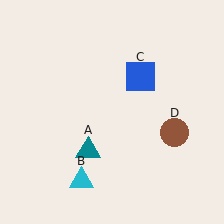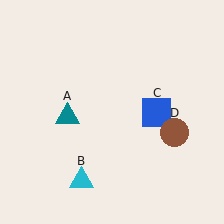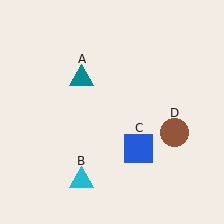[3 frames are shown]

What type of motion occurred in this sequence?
The teal triangle (object A), blue square (object C) rotated clockwise around the center of the scene.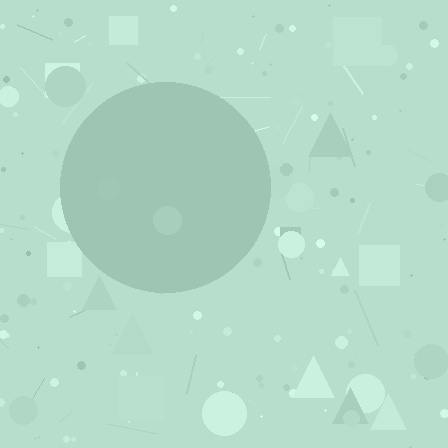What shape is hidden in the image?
A circle is hidden in the image.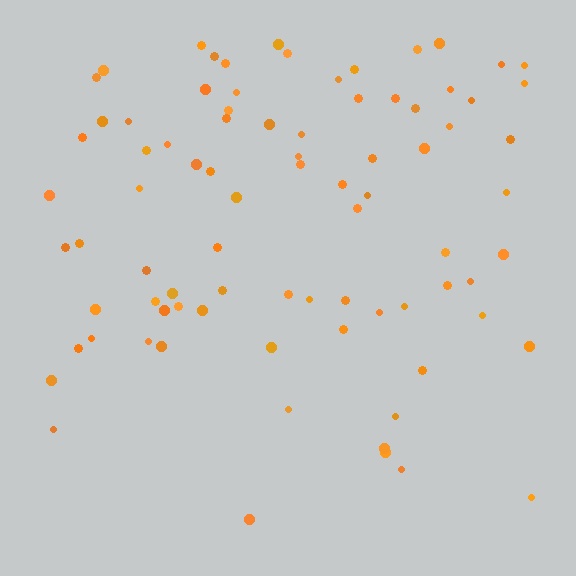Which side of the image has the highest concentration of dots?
The top.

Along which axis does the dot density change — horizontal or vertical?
Vertical.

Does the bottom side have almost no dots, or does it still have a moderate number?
Still a moderate number, just noticeably fewer than the top.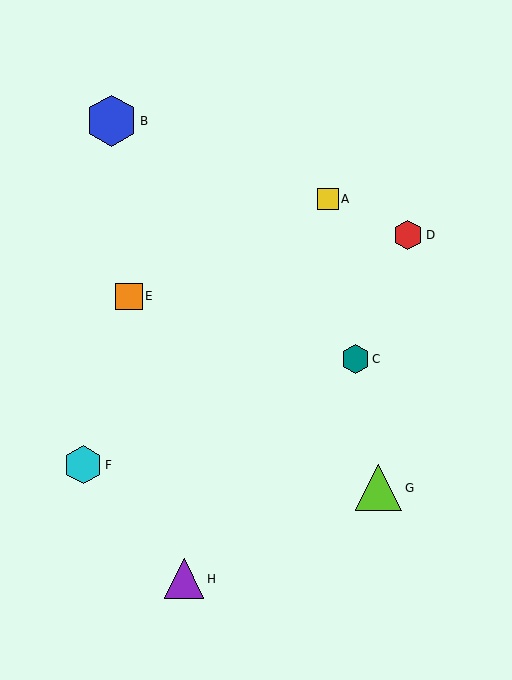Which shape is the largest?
The blue hexagon (labeled B) is the largest.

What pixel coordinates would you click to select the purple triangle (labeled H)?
Click at (184, 579) to select the purple triangle H.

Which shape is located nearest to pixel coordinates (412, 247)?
The red hexagon (labeled D) at (408, 235) is nearest to that location.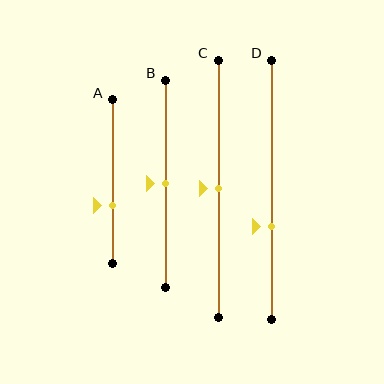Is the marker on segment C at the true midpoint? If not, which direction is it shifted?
Yes, the marker on segment C is at the true midpoint.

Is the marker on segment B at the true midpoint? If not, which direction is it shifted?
Yes, the marker on segment B is at the true midpoint.